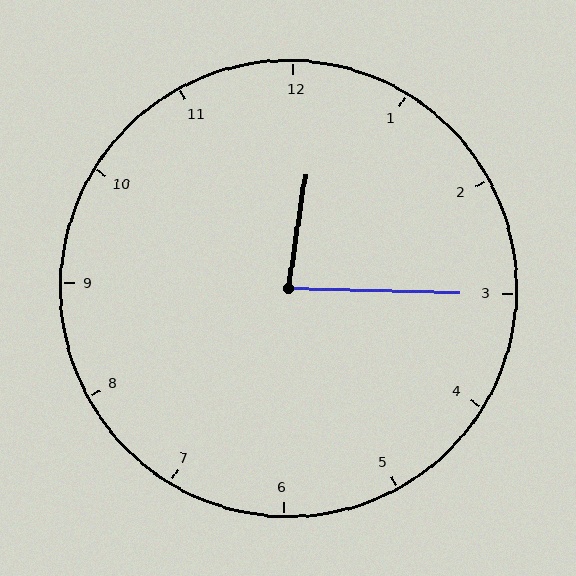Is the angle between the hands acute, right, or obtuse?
It is acute.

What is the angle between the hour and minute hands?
Approximately 82 degrees.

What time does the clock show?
12:15.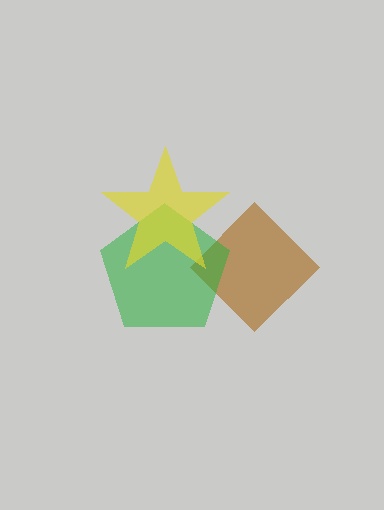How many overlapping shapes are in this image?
There are 3 overlapping shapes in the image.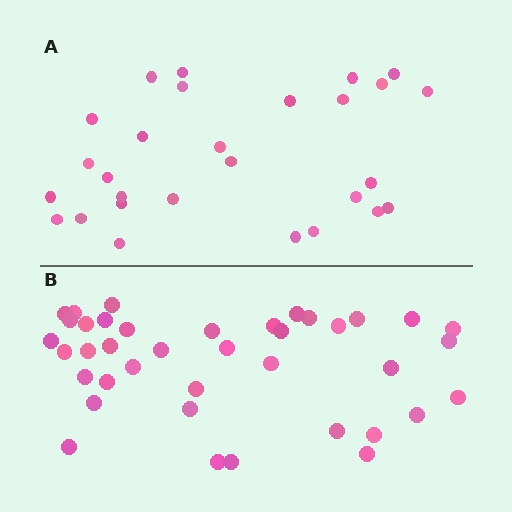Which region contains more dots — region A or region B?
Region B (the bottom region) has more dots.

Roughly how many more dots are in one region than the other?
Region B has roughly 12 or so more dots than region A.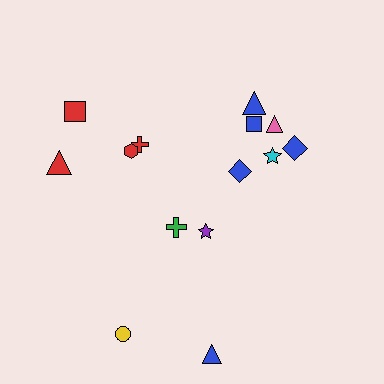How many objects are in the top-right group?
There are 6 objects.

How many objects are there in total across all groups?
There are 14 objects.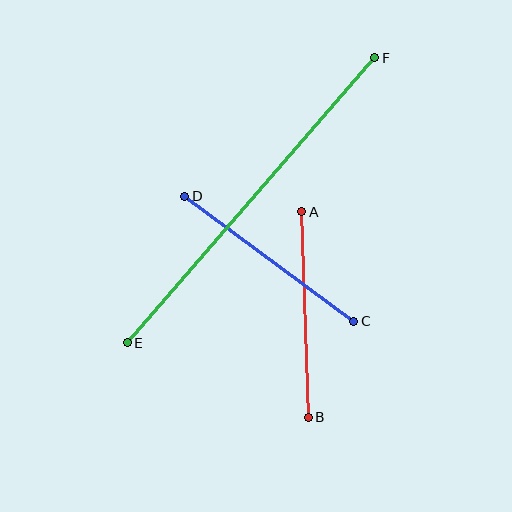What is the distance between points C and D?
The distance is approximately 210 pixels.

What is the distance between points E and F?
The distance is approximately 377 pixels.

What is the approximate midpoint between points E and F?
The midpoint is at approximately (251, 200) pixels.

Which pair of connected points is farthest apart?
Points E and F are farthest apart.